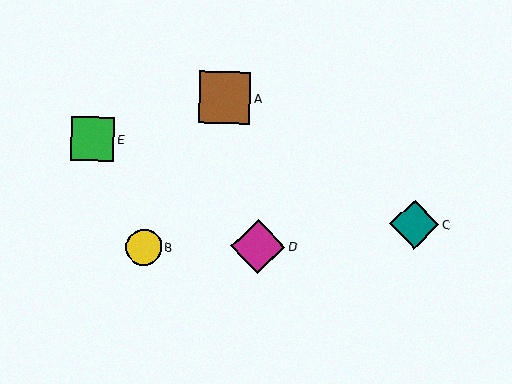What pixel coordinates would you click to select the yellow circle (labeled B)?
Click at (144, 247) to select the yellow circle B.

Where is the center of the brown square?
The center of the brown square is at (225, 98).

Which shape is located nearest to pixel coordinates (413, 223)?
The teal diamond (labeled C) at (414, 224) is nearest to that location.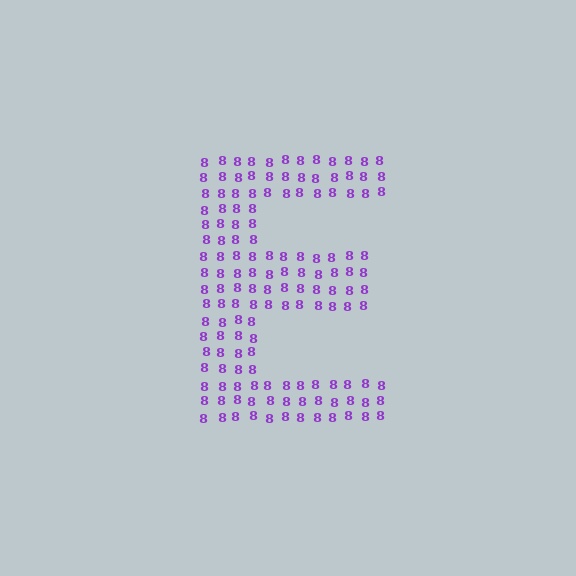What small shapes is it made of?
It is made of small digit 8's.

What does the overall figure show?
The overall figure shows the letter E.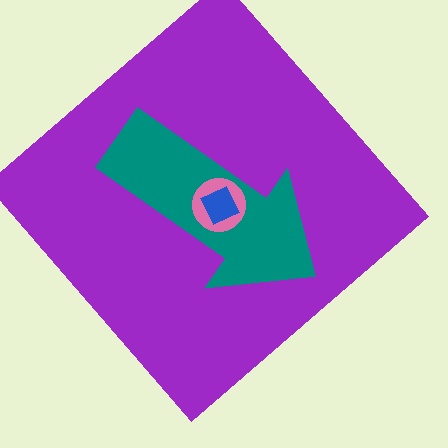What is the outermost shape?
The purple diamond.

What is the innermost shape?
The blue diamond.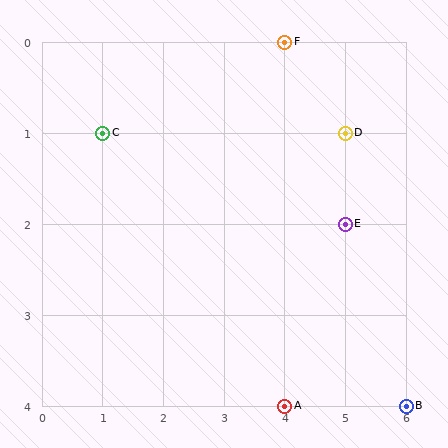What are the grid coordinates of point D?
Point D is at grid coordinates (5, 1).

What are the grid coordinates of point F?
Point F is at grid coordinates (4, 0).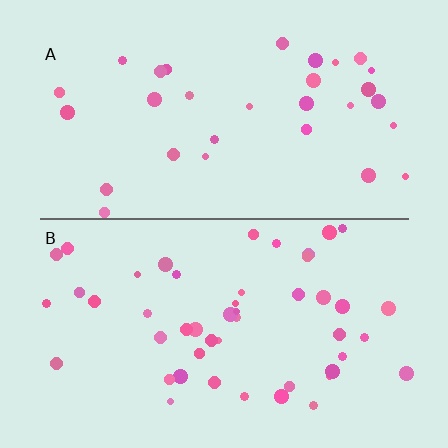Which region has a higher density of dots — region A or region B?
B (the bottom).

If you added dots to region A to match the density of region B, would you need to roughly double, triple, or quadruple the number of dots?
Approximately double.